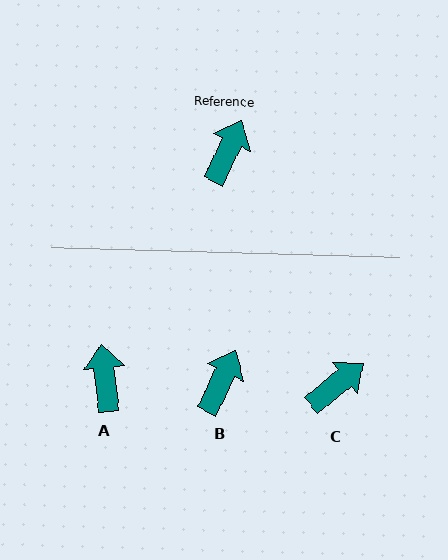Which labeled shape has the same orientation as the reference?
B.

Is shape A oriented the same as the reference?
No, it is off by about 32 degrees.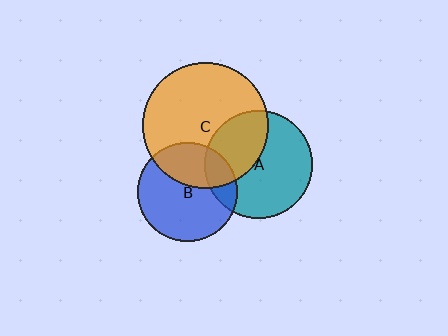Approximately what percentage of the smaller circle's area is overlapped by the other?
Approximately 35%.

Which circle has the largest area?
Circle C (orange).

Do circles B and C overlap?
Yes.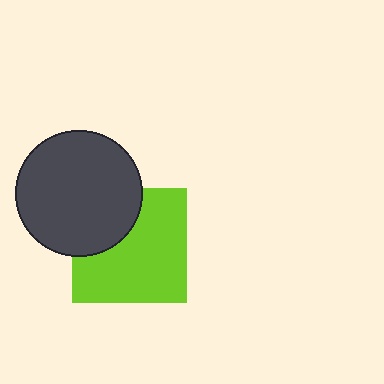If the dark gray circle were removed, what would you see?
You would see the complete lime square.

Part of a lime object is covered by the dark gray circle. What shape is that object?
It is a square.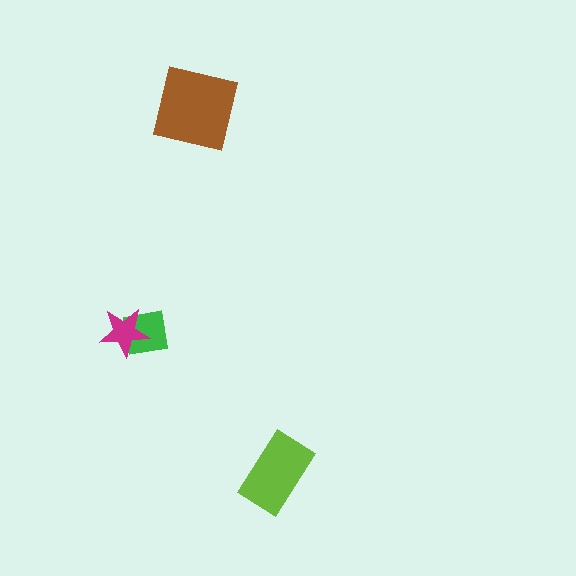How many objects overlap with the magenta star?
1 object overlaps with the magenta star.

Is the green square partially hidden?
Yes, it is partially covered by another shape.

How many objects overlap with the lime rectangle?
0 objects overlap with the lime rectangle.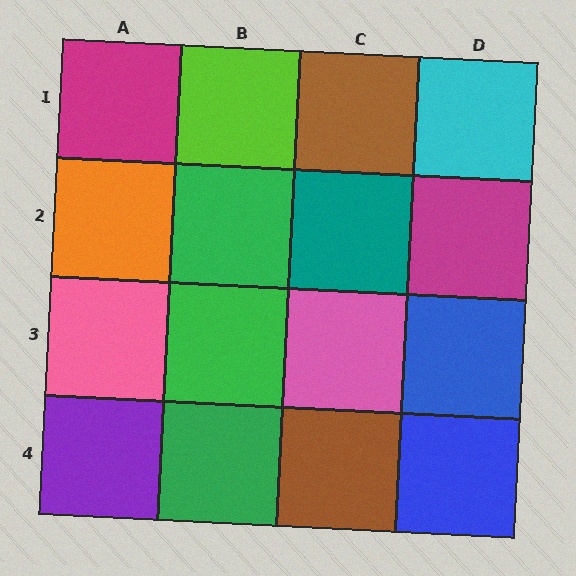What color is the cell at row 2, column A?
Orange.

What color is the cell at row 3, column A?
Pink.